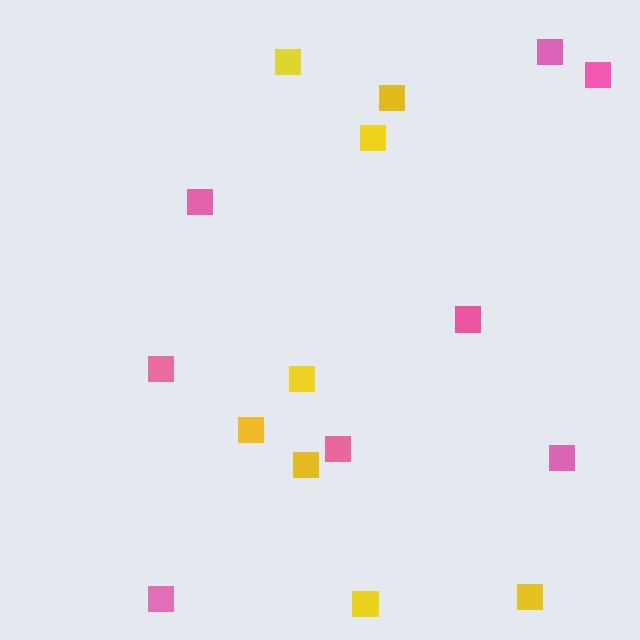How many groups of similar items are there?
There are 2 groups: one group of yellow squares (8) and one group of pink squares (8).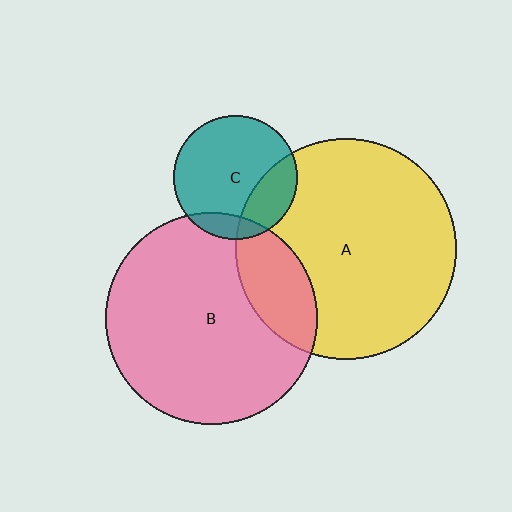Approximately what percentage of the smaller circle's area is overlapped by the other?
Approximately 20%.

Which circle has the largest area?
Circle A (yellow).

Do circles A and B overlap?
Yes.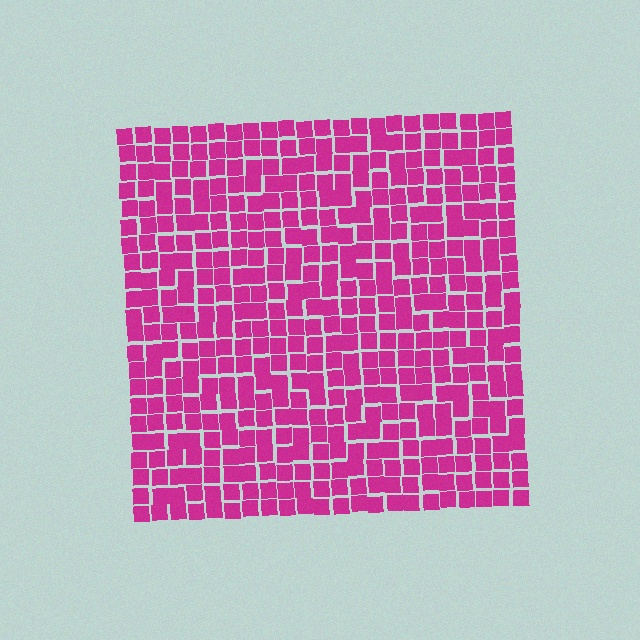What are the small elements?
The small elements are squares.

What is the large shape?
The large shape is a square.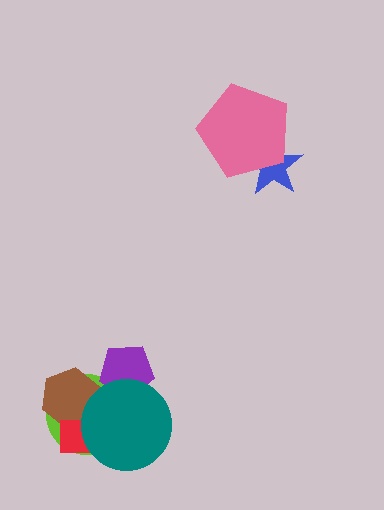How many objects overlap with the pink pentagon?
1 object overlaps with the pink pentagon.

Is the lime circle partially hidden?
Yes, it is partially covered by another shape.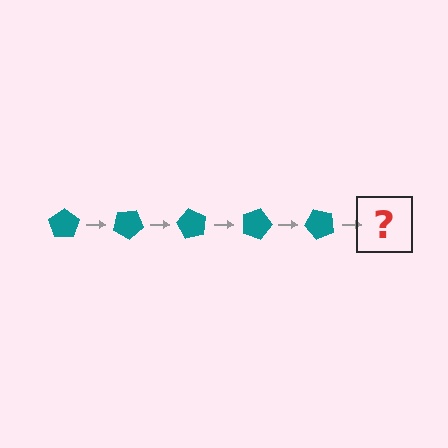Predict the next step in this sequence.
The next step is a teal pentagon rotated 150 degrees.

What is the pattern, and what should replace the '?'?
The pattern is that the pentagon rotates 30 degrees each step. The '?' should be a teal pentagon rotated 150 degrees.